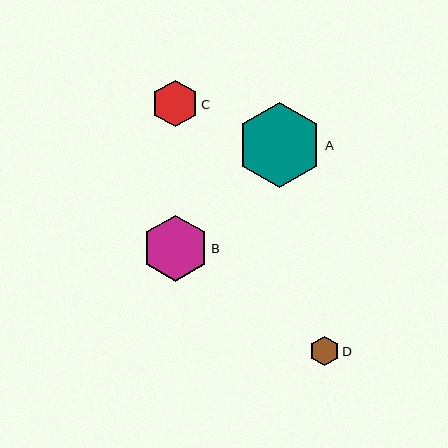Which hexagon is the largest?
Hexagon A is the largest with a size of approximately 86 pixels.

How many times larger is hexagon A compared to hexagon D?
Hexagon A is approximately 2.9 times the size of hexagon D.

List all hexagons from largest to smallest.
From largest to smallest: A, B, C, D.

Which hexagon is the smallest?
Hexagon D is the smallest with a size of approximately 30 pixels.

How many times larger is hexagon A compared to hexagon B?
Hexagon A is approximately 1.3 times the size of hexagon B.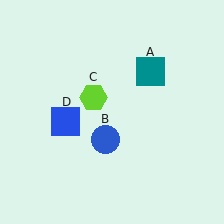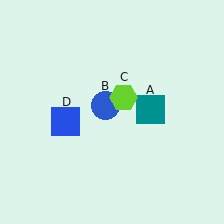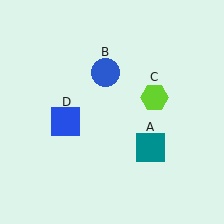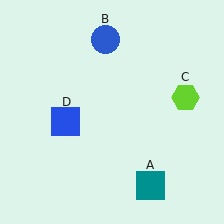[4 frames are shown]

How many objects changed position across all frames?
3 objects changed position: teal square (object A), blue circle (object B), lime hexagon (object C).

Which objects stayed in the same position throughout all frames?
Blue square (object D) remained stationary.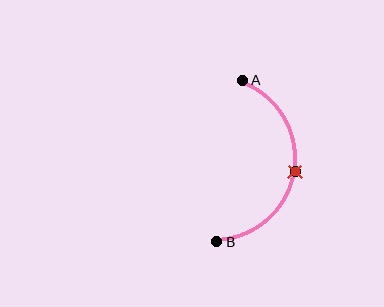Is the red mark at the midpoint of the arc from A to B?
Yes. The red mark lies on the arc at equal arc-length from both A and B — it is the arc midpoint.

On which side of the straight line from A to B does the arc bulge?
The arc bulges to the right of the straight line connecting A and B.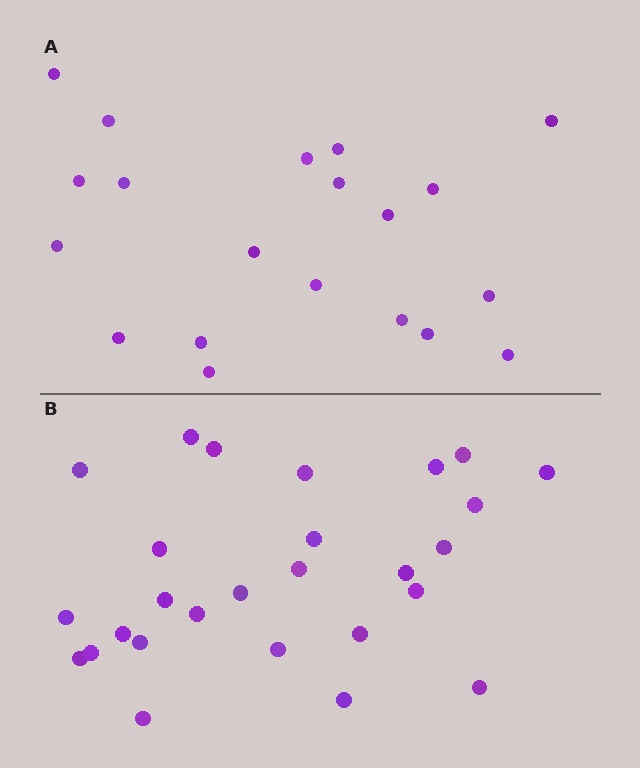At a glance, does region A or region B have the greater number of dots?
Region B (the bottom region) has more dots.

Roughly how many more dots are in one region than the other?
Region B has roughly 8 or so more dots than region A.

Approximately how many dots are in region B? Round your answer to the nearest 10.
About 30 dots. (The exact count is 27, which rounds to 30.)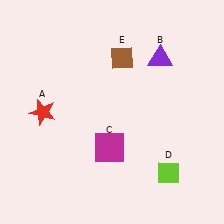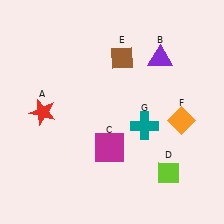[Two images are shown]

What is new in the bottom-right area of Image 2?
An orange diamond (F) was added in the bottom-right area of Image 2.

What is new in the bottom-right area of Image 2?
A teal cross (G) was added in the bottom-right area of Image 2.